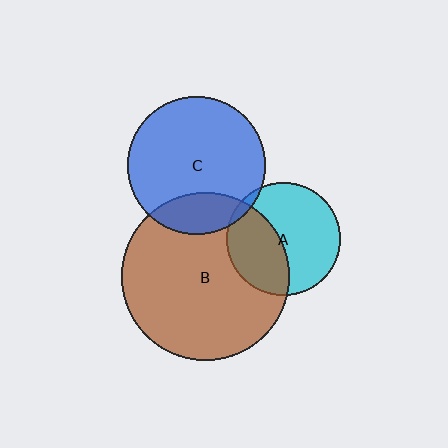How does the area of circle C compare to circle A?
Approximately 1.5 times.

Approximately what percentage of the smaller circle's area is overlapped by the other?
Approximately 40%.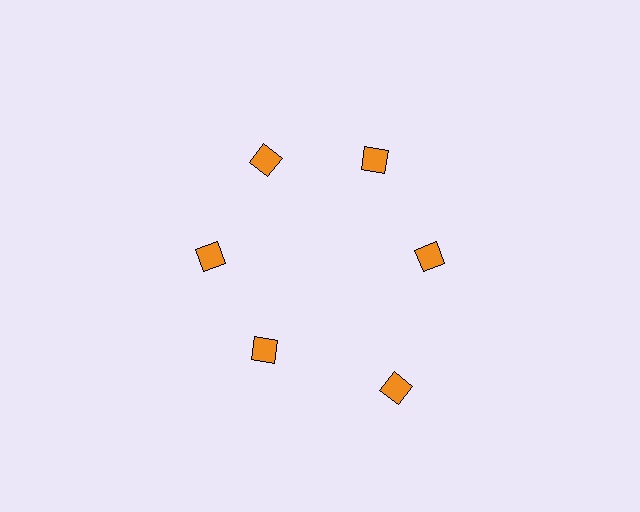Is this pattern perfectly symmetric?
No. The 6 orange diamonds are arranged in a ring, but one element near the 5 o'clock position is pushed outward from the center, breaking the 6-fold rotational symmetry.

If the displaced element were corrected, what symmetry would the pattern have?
It would have 6-fold rotational symmetry — the pattern would map onto itself every 60 degrees.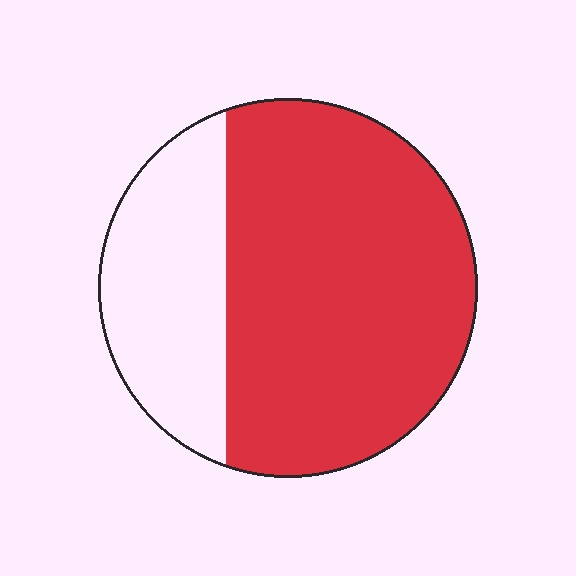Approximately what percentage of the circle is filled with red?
Approximately 70%.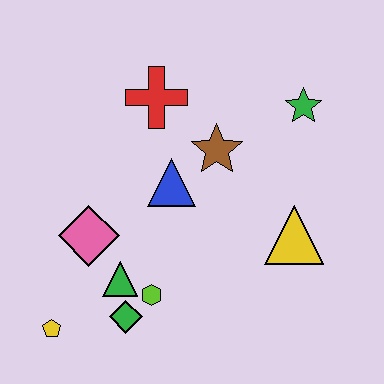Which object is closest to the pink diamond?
The green triangle is closest to the pink diamond.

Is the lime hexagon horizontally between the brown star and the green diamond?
Yes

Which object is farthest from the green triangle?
The green star is farthest from the green triangle.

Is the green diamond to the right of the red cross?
No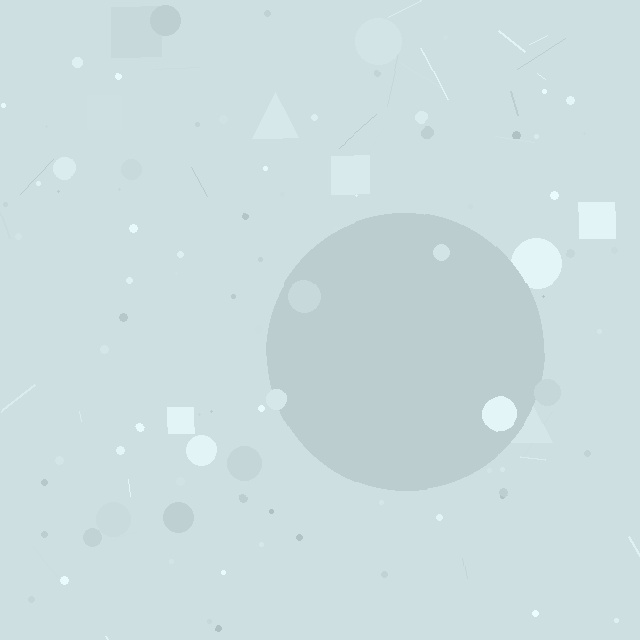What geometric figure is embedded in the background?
A circle is embedded in the background.